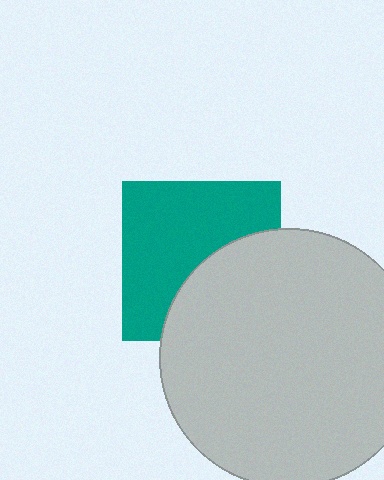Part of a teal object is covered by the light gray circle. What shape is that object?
It is a square.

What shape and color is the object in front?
The object in front is a light gray circle.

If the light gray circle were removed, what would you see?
You would see the complete teal square.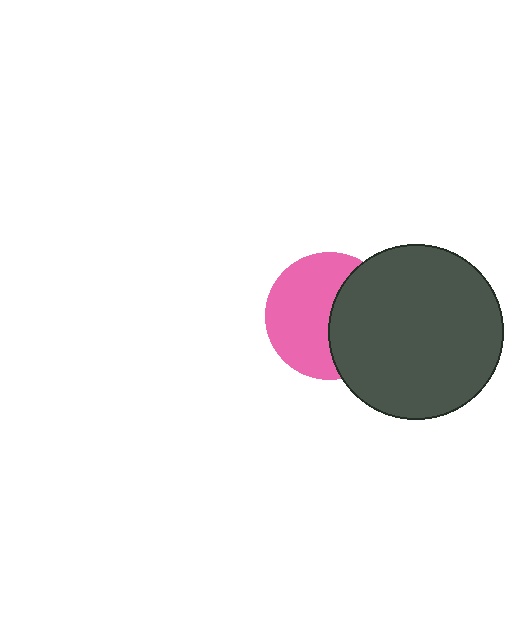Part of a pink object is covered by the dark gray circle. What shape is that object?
It is a circle.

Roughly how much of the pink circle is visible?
About half of it is visible (roughly 58%).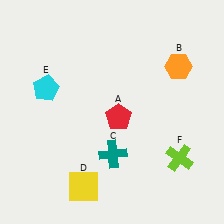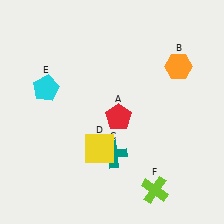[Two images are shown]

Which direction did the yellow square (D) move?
The yellow square (D) moved up.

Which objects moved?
The objects that moved are: the yellow square (D), the lime cross (F).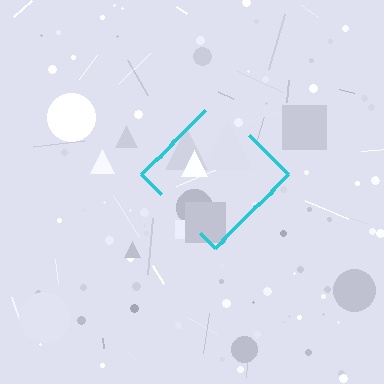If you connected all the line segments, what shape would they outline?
They would outline a diamond.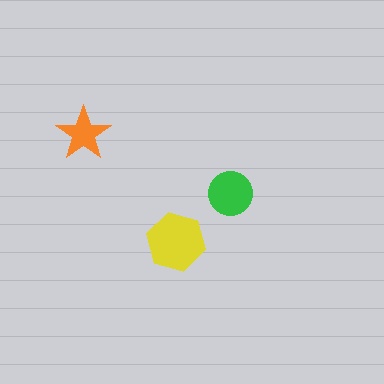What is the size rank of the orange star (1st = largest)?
3rd.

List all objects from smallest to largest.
The orange star, the green circle, the yellow hexagon.